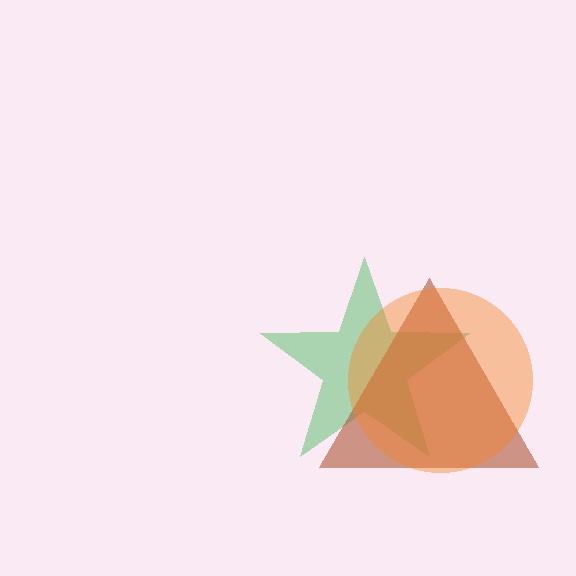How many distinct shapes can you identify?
There are 3 distinct shapes: a green star, a brown triangle, an orange circle.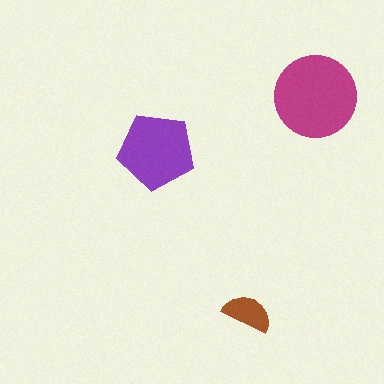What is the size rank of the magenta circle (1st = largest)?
1st.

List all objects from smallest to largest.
The brown semicircle, the purple pentagon, the magenta circle.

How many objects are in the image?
There are 3 objects in the image.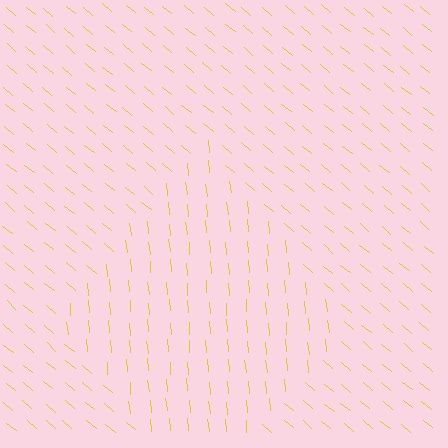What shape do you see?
I see a diamond.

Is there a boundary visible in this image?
Yes, there is a texture boundary formed by a change in line orientation.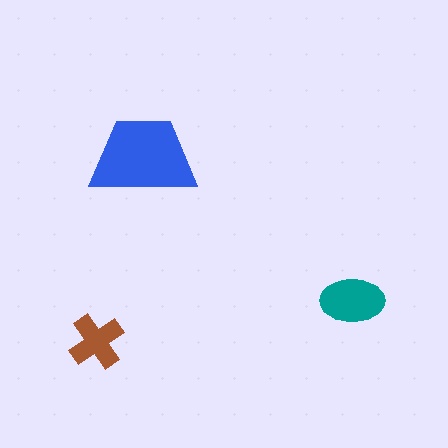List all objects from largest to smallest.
The blue trapezoid, the teal ellipse, the brown cross.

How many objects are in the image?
There are 3 objects in the image.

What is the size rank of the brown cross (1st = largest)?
3rd.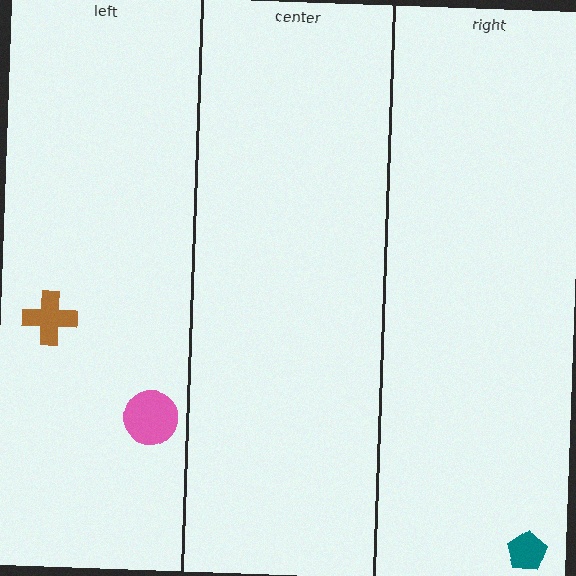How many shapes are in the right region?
1.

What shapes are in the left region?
The pink circle, the brown cross.